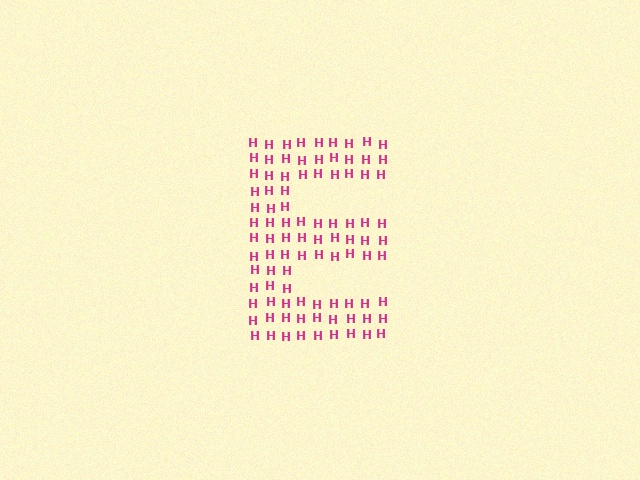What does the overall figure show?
The overall figure shows the letter E.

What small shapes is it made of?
It is made of small letter H's.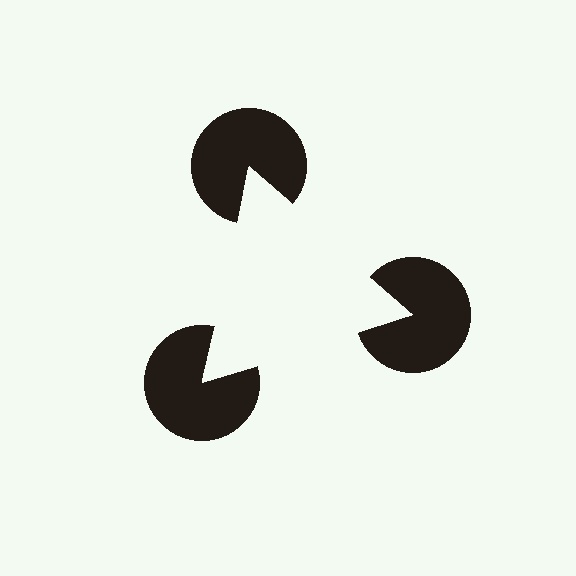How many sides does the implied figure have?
3 sides.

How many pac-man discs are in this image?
There are 3 — one at each vertex of the illusory triangle.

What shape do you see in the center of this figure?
An illusory triangle — its edges are inferred from the aligned wedge cuts in the pac-man discs, not physically drawn.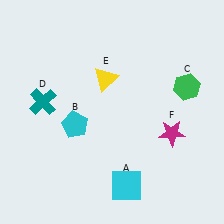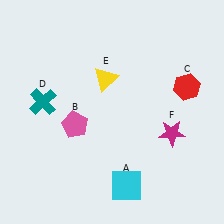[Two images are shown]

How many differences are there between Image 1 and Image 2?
There are 2 differences between the two images.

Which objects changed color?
B changed from cyan to pink. C changed from green to red.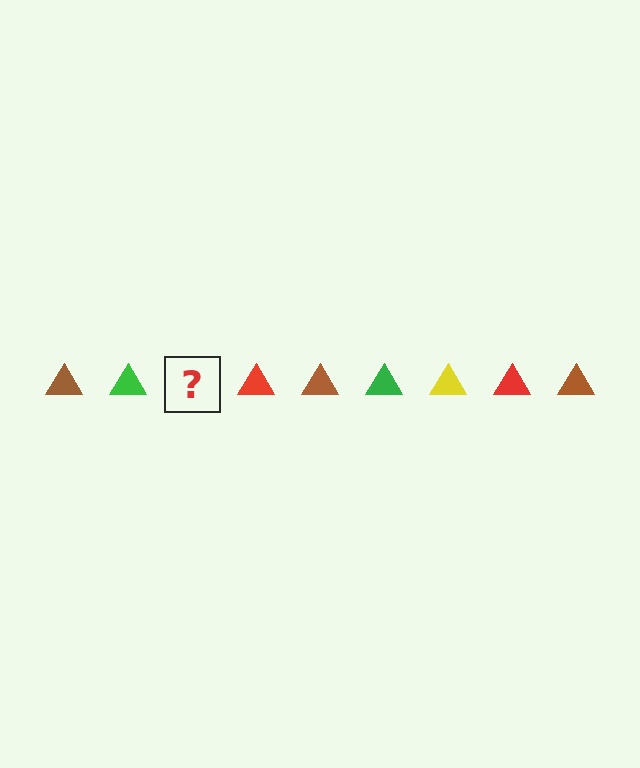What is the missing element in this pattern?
The missing element is a yellow triangle.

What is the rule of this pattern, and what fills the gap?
The rule is that the pattern cycles through brown, green, yellow, red triangles. The gap should be filled with a yellow triangle.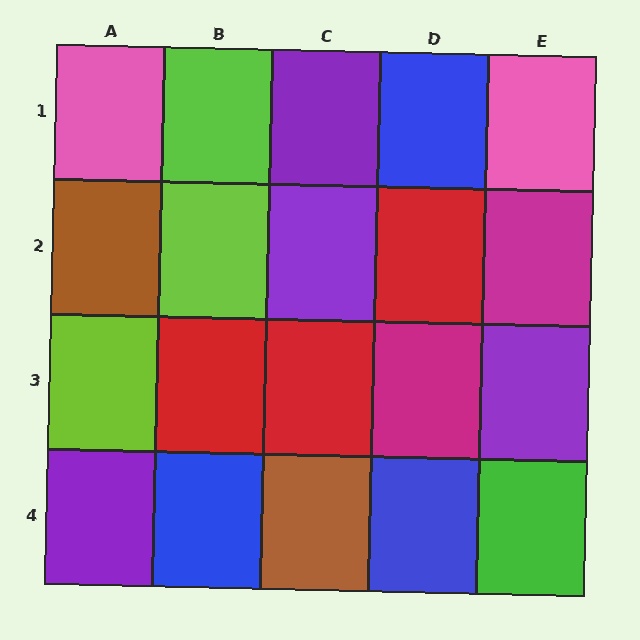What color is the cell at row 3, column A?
Lime.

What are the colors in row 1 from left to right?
Pink, lime, purple, blue, pink.